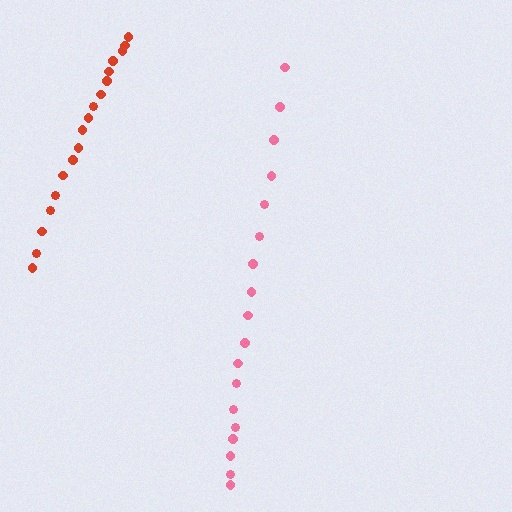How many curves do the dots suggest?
There are 2 distinct paths.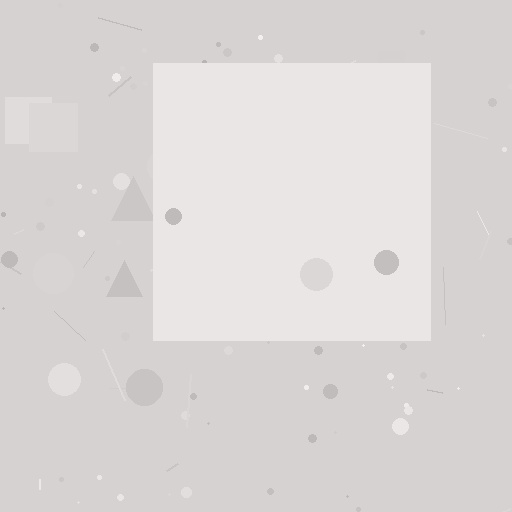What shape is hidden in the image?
A square is hidden in the image.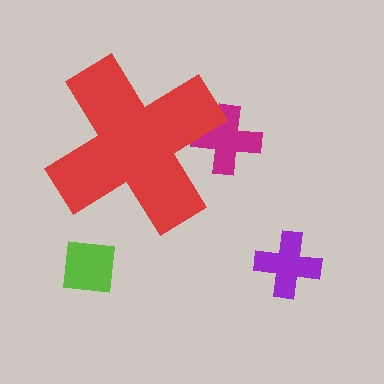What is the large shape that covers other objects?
A red cross.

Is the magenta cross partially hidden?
Yes, the magenta cross is partially hidden behind the red cross.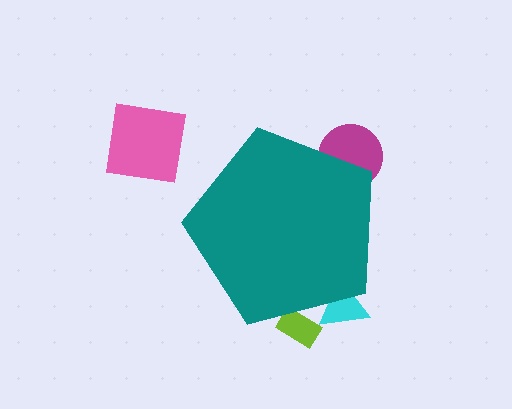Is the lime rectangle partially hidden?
Yes, the lime rectangle is partially hidden behind the teal pentagon.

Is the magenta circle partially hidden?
Yes, the magenta circle is partially hidden behind the teal pentagon.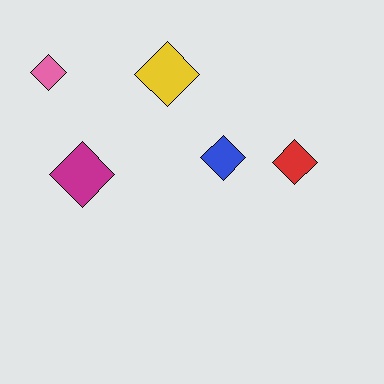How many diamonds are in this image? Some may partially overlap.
There are 5 diamonds.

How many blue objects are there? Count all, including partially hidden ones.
There is 1 blue object.